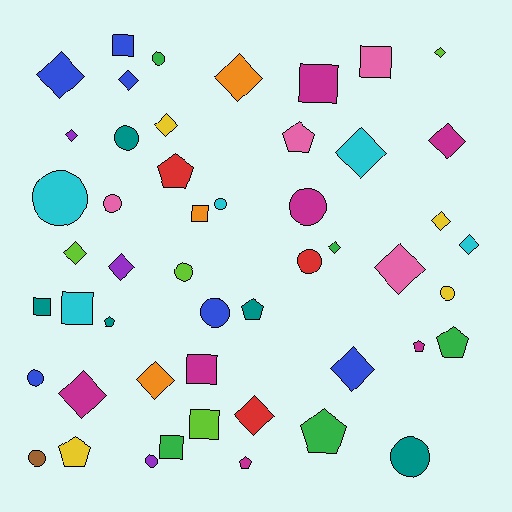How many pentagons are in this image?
There are 9 pentagons.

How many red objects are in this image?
There are 3 red objects.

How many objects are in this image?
There are 50 objects.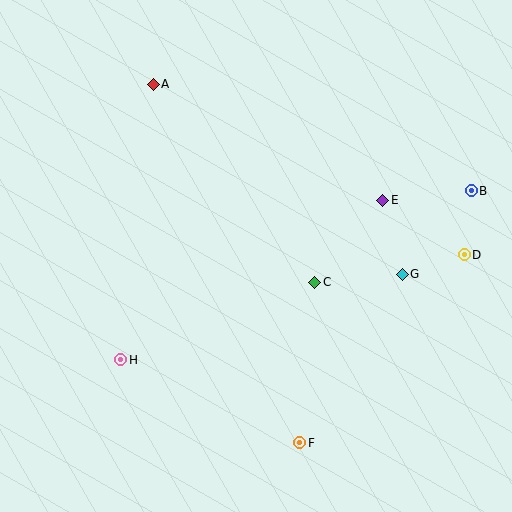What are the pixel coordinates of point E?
Point E is at (383, 200).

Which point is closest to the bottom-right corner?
Point F is closest to the bottom-right corner.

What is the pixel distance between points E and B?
The distance between E and B is 89 pixels.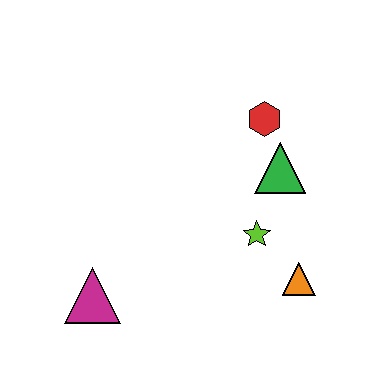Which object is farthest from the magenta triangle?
The red hexagon is farthest from the magenta triangle.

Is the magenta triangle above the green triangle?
No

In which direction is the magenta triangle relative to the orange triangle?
The magenta triangle is to the left of the orange triangle.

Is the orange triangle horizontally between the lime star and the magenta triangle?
No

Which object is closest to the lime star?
The orange triangle is closest to the lime star.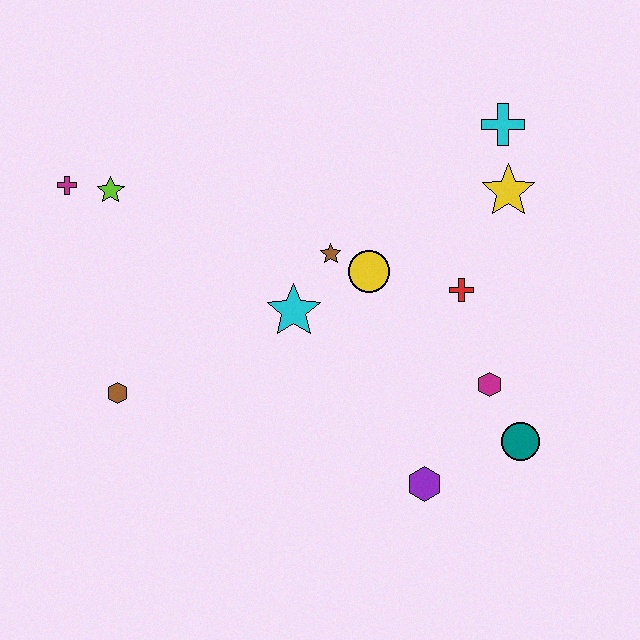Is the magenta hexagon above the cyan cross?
No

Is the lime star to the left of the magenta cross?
No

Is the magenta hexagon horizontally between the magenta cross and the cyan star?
No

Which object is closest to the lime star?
The magenta cross is closest to the lime star.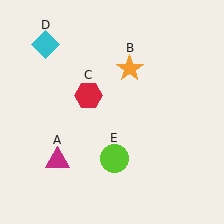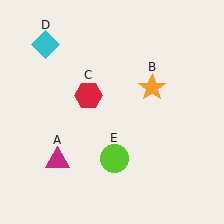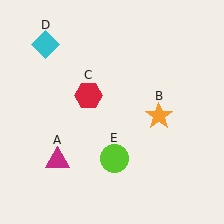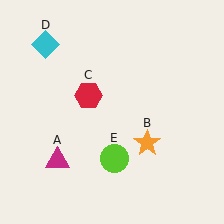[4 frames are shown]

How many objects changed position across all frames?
1 object changed position: orange star (object B).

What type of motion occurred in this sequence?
The orange star (object B) rotated clockwise around the center of the scene.